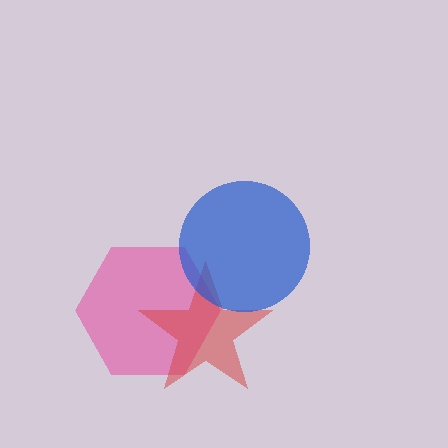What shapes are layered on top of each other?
The layered shapes are: a pink hexagon, a red star, a blue circle.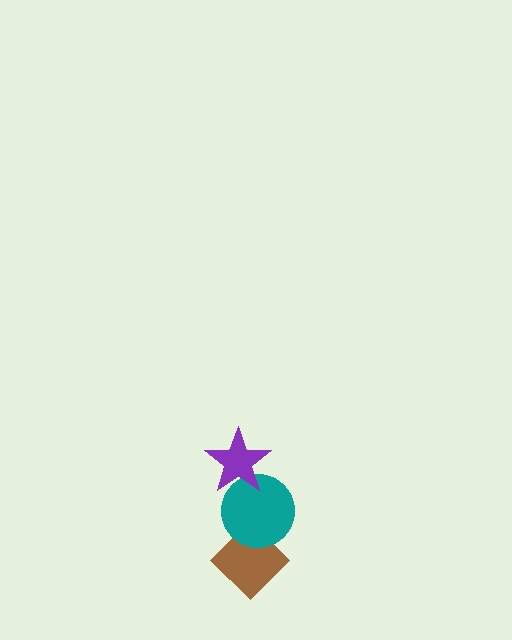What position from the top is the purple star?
The purple star is 1st from the top.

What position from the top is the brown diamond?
The brown diamond is 3rd from the top.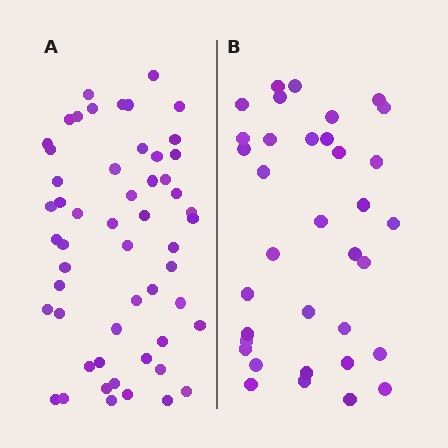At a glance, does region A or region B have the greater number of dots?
Region A (the left region) has more dots.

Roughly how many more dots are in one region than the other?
Region A has approximately 20 more dots than region B.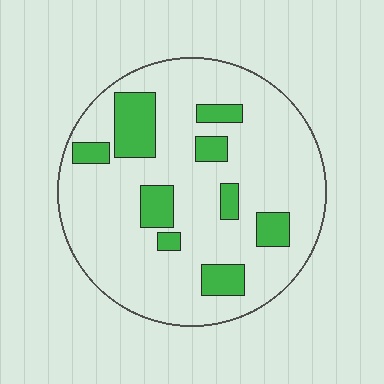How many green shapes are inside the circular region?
9.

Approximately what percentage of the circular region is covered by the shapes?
Approximately 20%.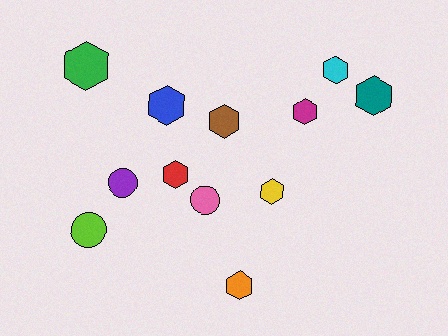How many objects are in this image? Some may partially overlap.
There are 12 objects.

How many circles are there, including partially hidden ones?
There are 3 circles.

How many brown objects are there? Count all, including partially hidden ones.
There is 1 brown object.